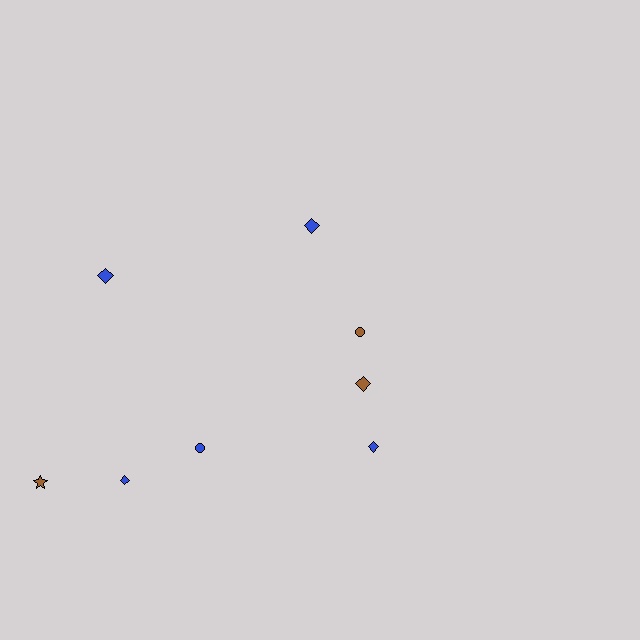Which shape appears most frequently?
Diamond, with 5 objects.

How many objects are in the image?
There are 8 objects.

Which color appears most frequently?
Blue, with 5 objects.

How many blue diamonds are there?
There are 4 blue diamonds.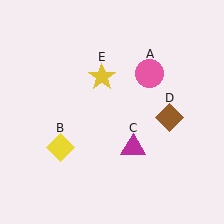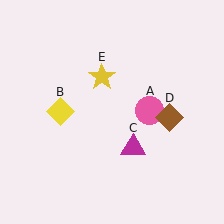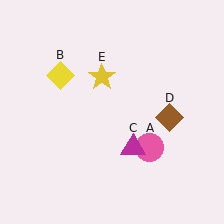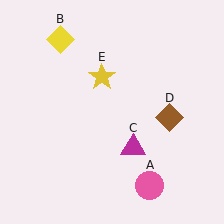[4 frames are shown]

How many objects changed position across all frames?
2 objects changed position: pink circle (object A), yellow diamond (object B).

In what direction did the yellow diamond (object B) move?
The yellow diamond (object B) moved up.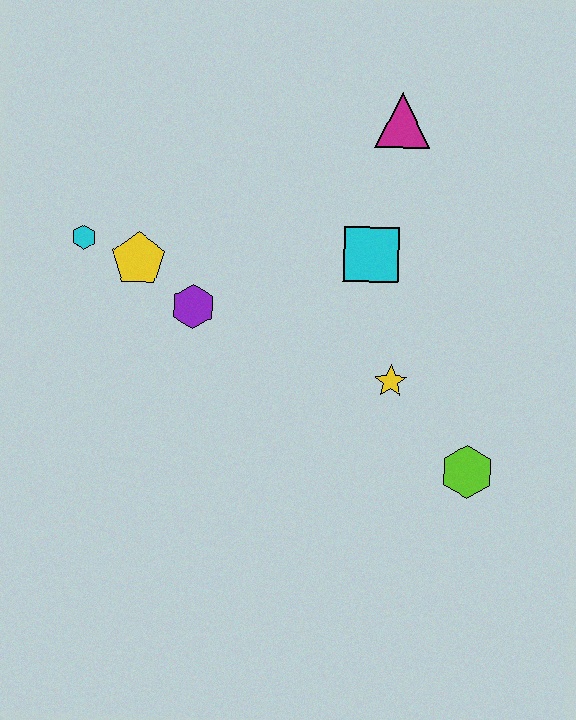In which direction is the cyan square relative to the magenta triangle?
The cyan square is below the magenta triangle.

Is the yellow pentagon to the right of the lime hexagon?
No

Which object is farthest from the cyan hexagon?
The lime hexagon is farthest from the cyan hexagon.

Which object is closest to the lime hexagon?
The yellow star is closest to the lime hexagon.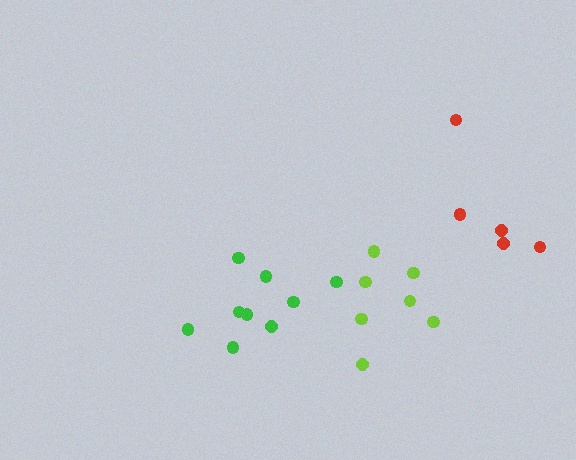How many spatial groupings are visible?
There are 3 spatial groupings.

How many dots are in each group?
Group 1: 7 dots, Group 2: 9 dots, Group 3: 5 dots (21 total).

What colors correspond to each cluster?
The clusters are colored: lime, green, red.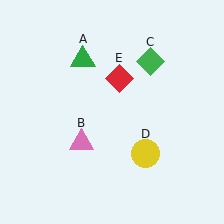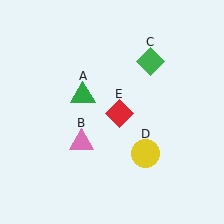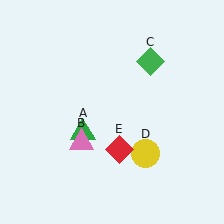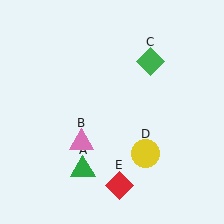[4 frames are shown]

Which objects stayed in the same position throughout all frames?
Pink triangle (object B) and green diamond (object C) and yellow circle (object D) remained stationary.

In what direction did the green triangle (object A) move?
The green triangle (object A) moved down.